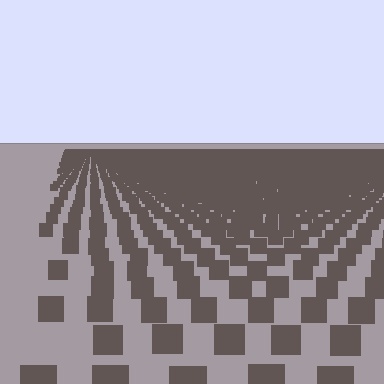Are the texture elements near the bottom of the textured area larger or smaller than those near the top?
Larger. Near the bottom, elements are closer to the viewer and appear at a bigger on-screen size.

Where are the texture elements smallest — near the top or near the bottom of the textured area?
Near the top.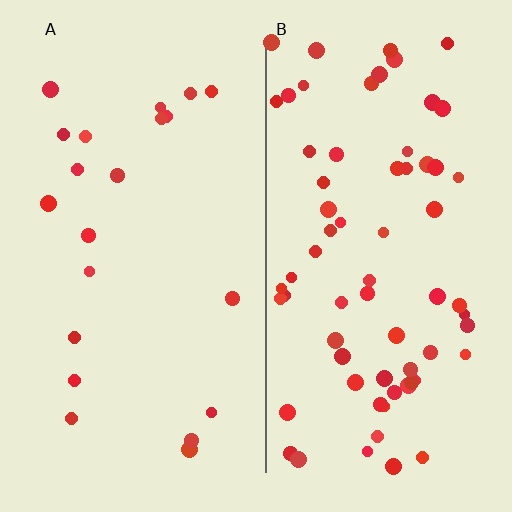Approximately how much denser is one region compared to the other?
Approximately 3.3× — region B over region A.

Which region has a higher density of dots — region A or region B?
B (the right).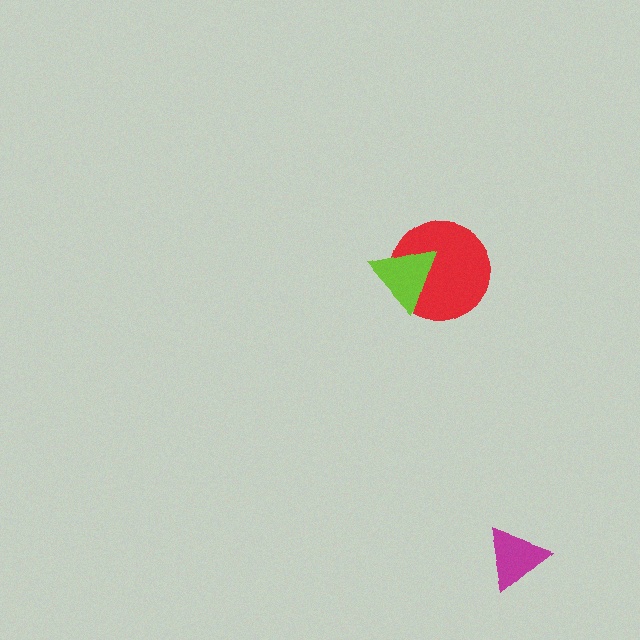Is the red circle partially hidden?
Yes, it is partially covered by another shape.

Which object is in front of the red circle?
The lime triangle is in front of the red circle.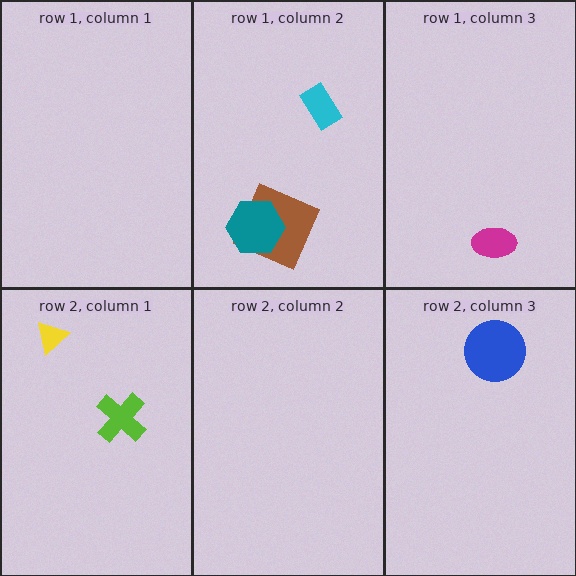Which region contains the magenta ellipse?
The row 1, column 3 region.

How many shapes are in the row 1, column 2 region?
3.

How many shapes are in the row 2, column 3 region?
1.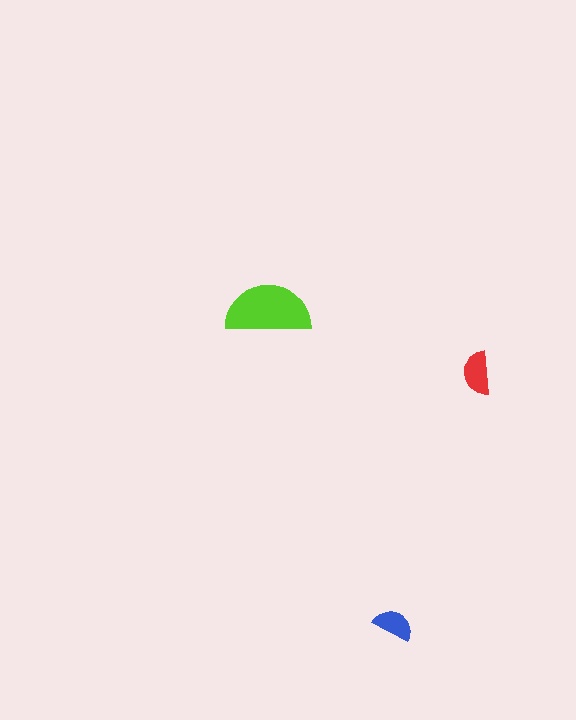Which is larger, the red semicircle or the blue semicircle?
The red one.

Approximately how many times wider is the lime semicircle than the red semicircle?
About 2 times wider.